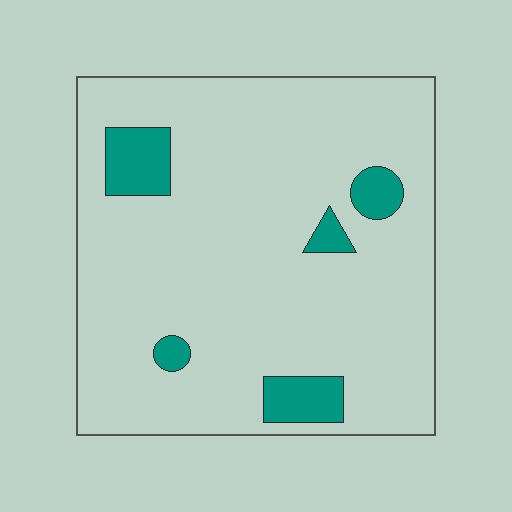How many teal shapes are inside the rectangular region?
5.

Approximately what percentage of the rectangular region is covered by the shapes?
Approximately 10%.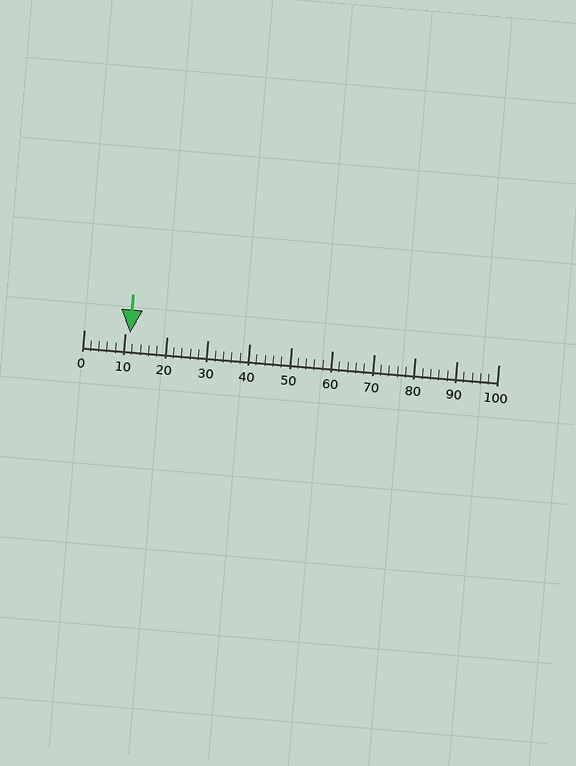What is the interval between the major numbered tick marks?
The major tick marks are spaced 10 units apart.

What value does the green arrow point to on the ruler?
The green arrow points to approximately 11.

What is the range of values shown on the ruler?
The ruler shows values from 0 to 100.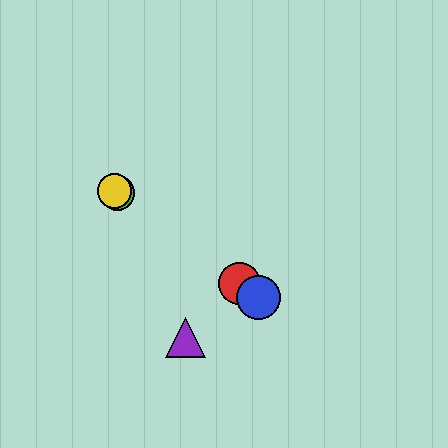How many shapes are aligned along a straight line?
4 shapes (the red circle, the blue circle, the green circle, the yellow circle) are aligned along a straight line.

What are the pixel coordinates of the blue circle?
The blue circle is at (258, 298).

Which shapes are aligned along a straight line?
The red circle, the blue circle, the green circle, the yellow circle are aligned along a straight line.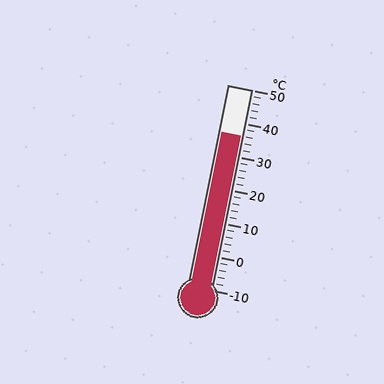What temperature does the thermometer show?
The thermometer shows approximately 36°C.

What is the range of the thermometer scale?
The thermometer scale ranges from -10°C to 50°C.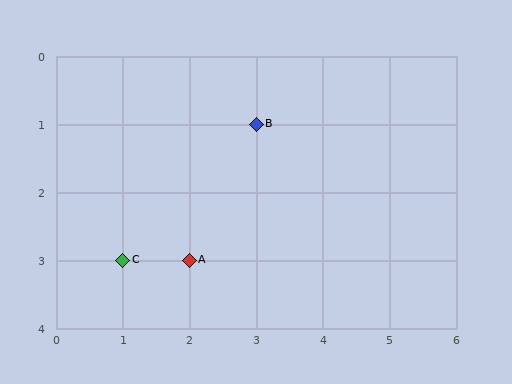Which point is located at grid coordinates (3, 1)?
Point B is at (3, 1).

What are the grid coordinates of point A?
Point A is at grid coordinates (2, 3).